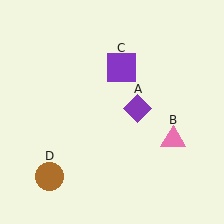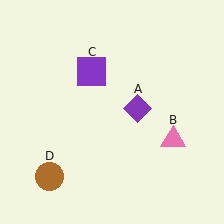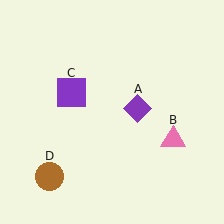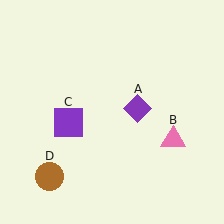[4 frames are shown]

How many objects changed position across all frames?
1 object changed position: purple square (object C).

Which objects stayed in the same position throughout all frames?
Purple diamond (object A) and pink triangle (object B) and brown circle (object D) remained stationary.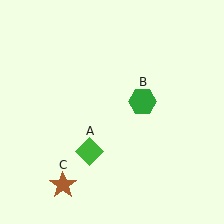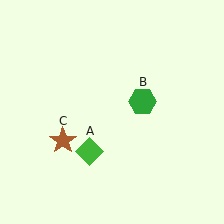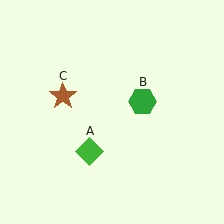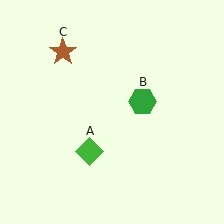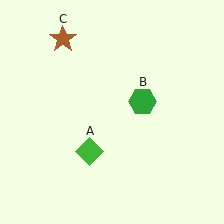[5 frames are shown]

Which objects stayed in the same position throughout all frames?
Green diamond (object A) and green hexagon (object B) remained stationary.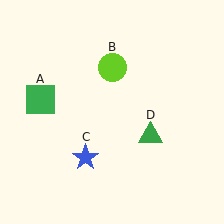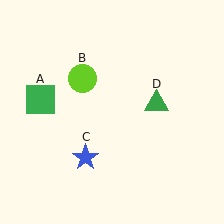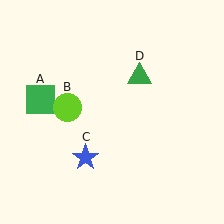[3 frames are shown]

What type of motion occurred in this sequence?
The lime circle (object B), green triangle (object D) rotated counterclockwise around the center of the scene.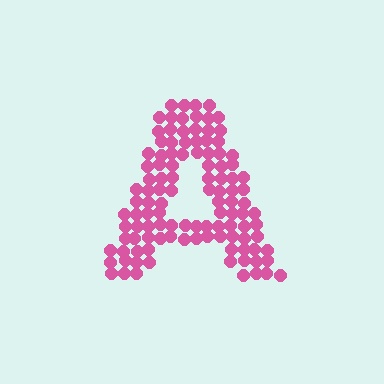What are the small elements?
The small elements are circles.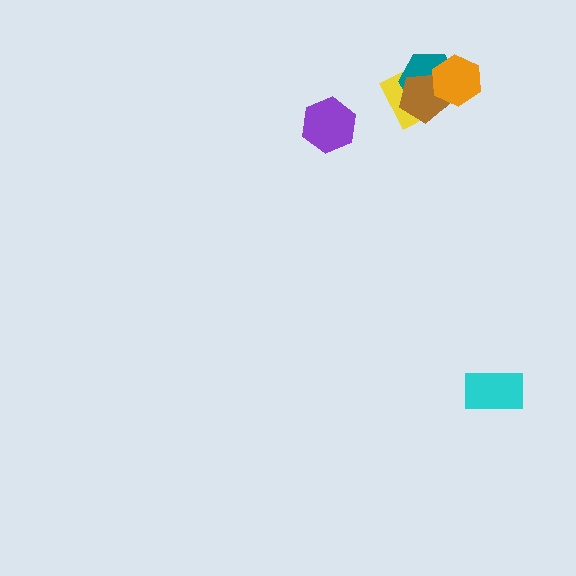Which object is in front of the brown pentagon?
The orange hexagon is in front of the brown pentagon.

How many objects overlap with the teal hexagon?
3 objects overlap with the teal hexagon.